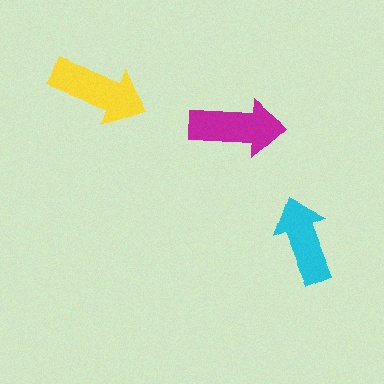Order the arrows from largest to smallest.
the yellow one, the magenta one, the cyan one.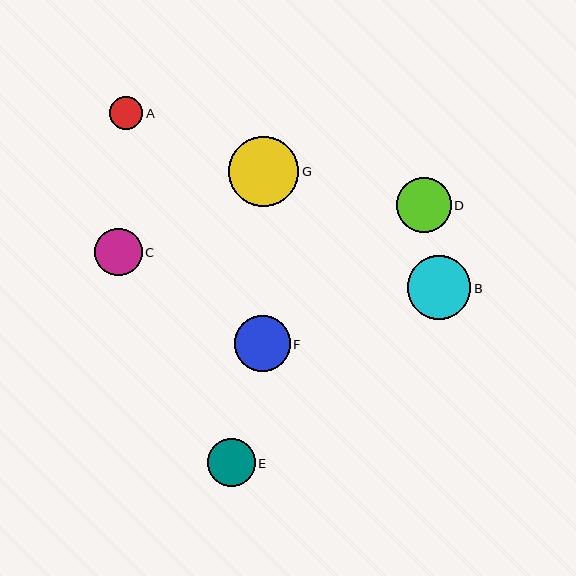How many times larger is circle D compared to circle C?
Circle D is approximately 1.2 times the size of circle C.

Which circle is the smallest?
Circle A is the smallest with a size of approximately 34 pixels.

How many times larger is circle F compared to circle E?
Circle F is approximately 1.2 times the size of circle E.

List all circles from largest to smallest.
From largest to smallest: G, B, F, D, E, C, A.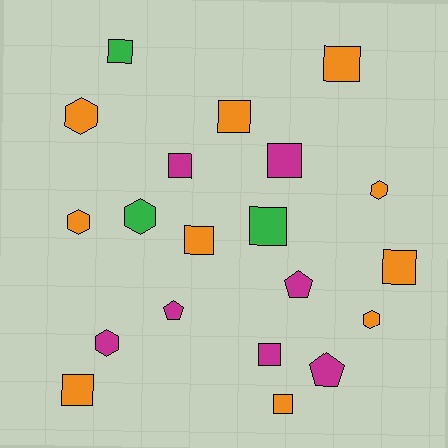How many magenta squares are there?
There are 3 magenta squares.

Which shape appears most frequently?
Square, with 11 objects.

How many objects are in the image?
There are 20 objects.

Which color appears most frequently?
Orange, with 10 objects.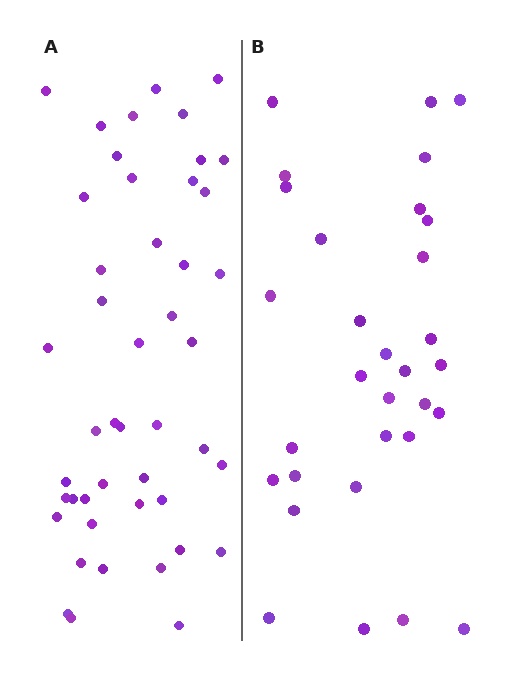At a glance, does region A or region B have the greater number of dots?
Region A (the left region) has more dots.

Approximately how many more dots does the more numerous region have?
Region A has approximately 15 more dots than region B.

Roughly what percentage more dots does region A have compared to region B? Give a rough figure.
About 50% more.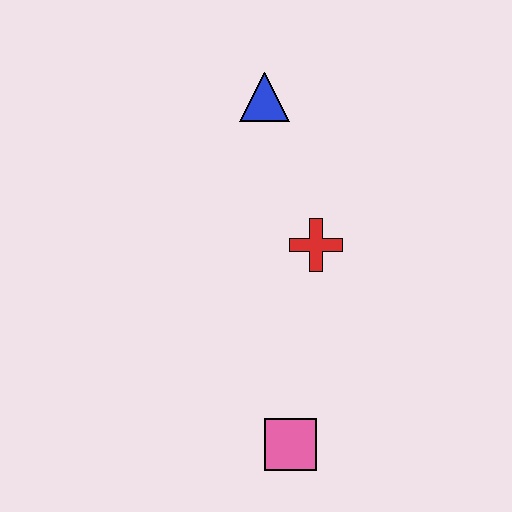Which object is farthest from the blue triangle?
The pink square is farthest from the blue triangle.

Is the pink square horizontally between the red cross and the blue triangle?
Yes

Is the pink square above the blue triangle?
No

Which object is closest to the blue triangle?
The red cross is closest to the blue triangle.